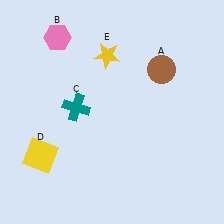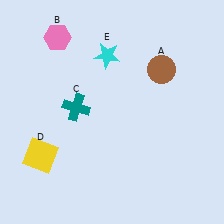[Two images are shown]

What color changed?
The star (E) changed from yellow in Image 1 to cyan in Image 2.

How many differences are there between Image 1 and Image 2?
There is 1 difference between the two images.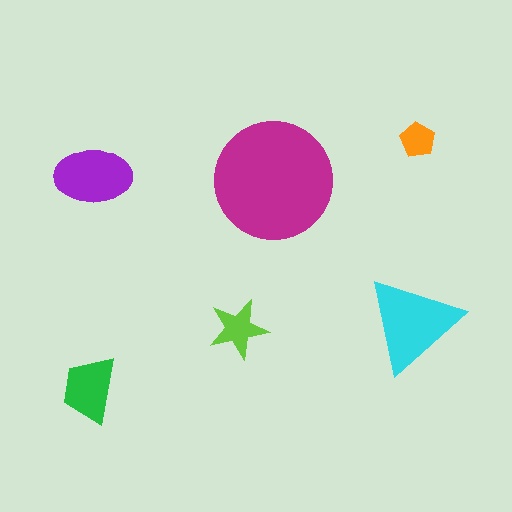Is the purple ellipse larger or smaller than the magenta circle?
Smaller.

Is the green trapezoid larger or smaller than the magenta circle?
Smaller.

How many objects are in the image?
There are 6 objects in the image.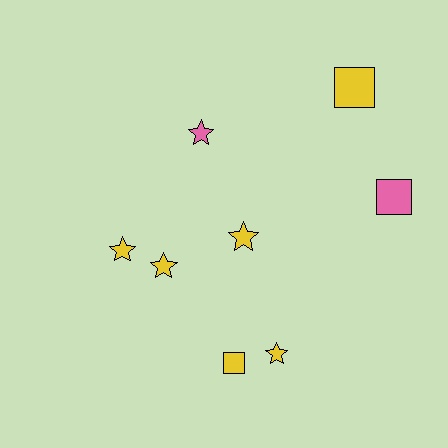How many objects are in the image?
There are 8 objects.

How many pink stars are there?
There is 1 pink star.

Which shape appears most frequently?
Star, with 5 objects.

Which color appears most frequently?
Yellow, with 6 objects.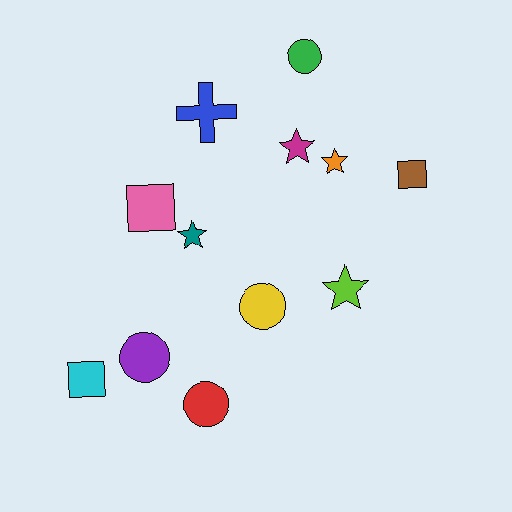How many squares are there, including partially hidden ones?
There are 3 squares.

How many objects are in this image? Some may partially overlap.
There are 12 objects.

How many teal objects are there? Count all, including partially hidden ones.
There is 1 teal object.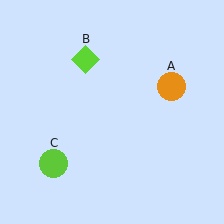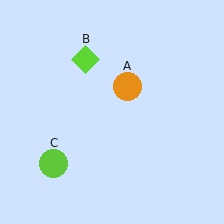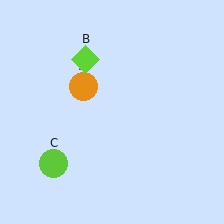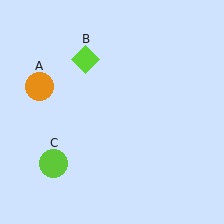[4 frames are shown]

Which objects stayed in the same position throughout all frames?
Lime diamond (object B) and lime circle (object C) remained stationary.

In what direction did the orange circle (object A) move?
The orange circle (object A) moved left.